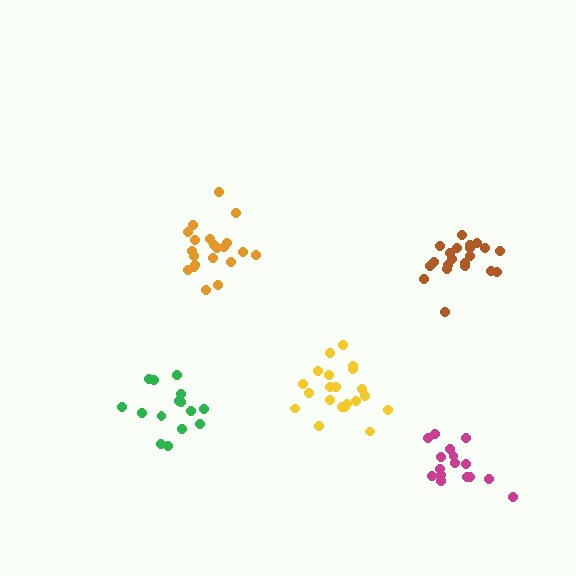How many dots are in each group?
Group 1: 21 dots, Group 2: 21 dots, Group 3: 21 dots, Group 4: 16 dots, Group 5: 15 dots (94 total).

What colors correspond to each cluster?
The clusters are colored: brown, yellow, orange, magenta, green.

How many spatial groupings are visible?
There are 5 spatial groupings.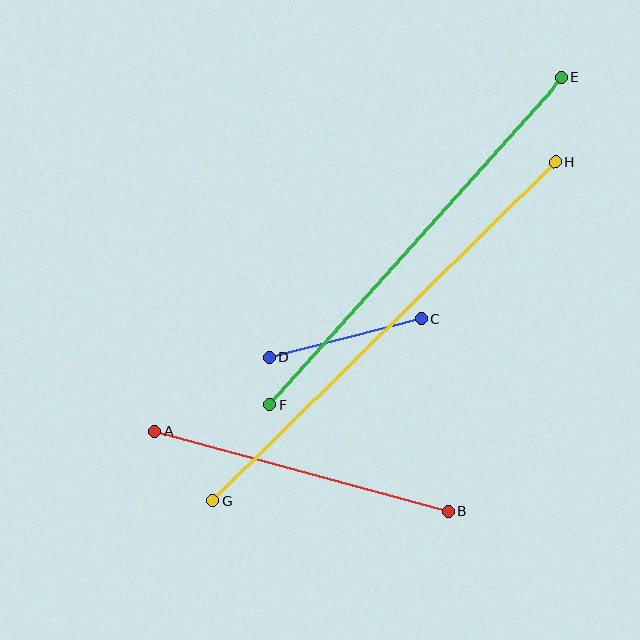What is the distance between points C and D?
The distance is approximately 157 pixels.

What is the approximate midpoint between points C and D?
The midpoint is at approximately (345, 338) pixels.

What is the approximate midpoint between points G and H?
The midpoint is at approximately (384, 332) pixels.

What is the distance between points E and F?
The distance is approximately 438 pixels.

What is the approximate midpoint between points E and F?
The midpoint is at approximately (416, 241) pixels.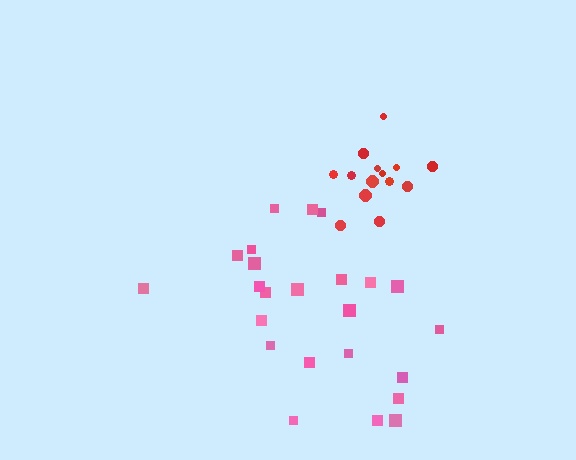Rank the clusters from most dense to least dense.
red, pink.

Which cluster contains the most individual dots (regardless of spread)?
Pink (24).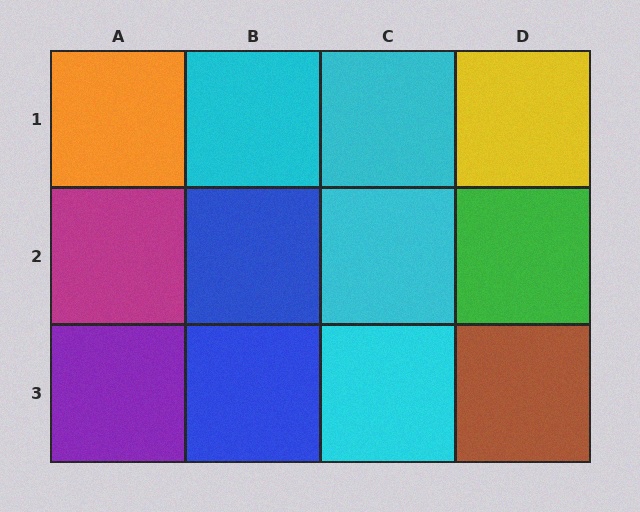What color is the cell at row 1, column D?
Yellow.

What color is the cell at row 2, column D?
Green.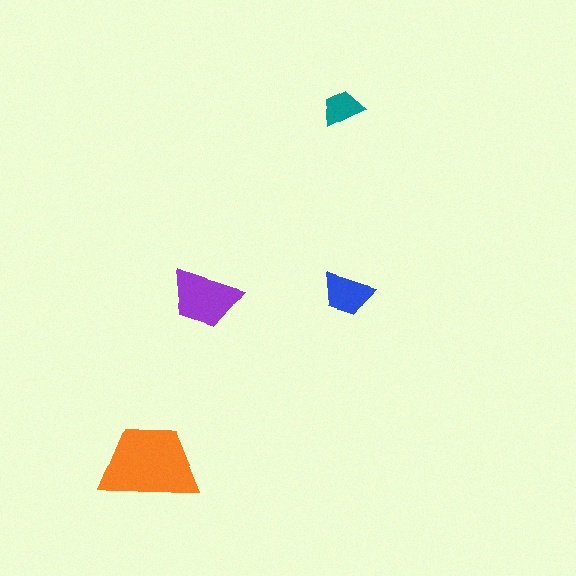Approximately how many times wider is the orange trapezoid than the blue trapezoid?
About 2 times wider.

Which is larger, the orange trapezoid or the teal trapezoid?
The orange one.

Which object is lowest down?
The orange trapezoid is bottommost.